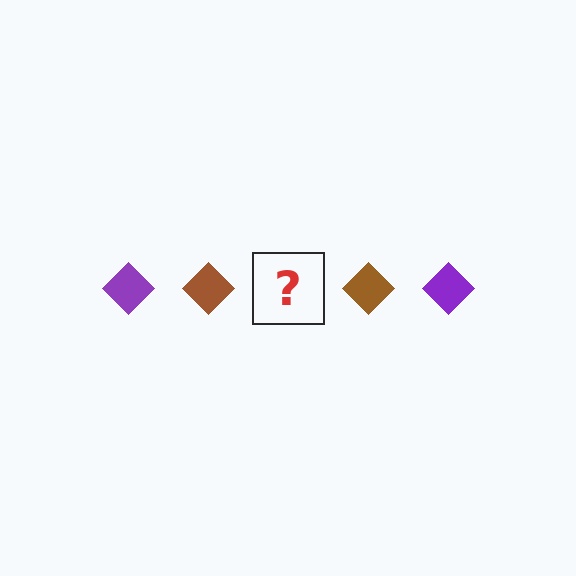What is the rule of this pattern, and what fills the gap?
The rule is that the pattern cycles through purple, brown diamonds. The gap should be filled with a purple diamond.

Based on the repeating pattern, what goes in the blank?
The blank should be a purple diamond.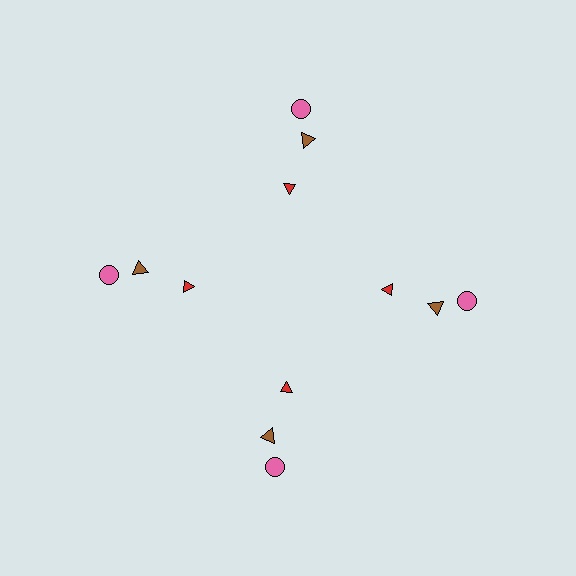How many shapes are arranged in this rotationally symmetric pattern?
There are 12 shapes, arranged in 4 groups of 3.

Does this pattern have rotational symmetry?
Yes, this pattern has 4-fold rotational symmetry. It looks the same after rotating 90 degrees around the center.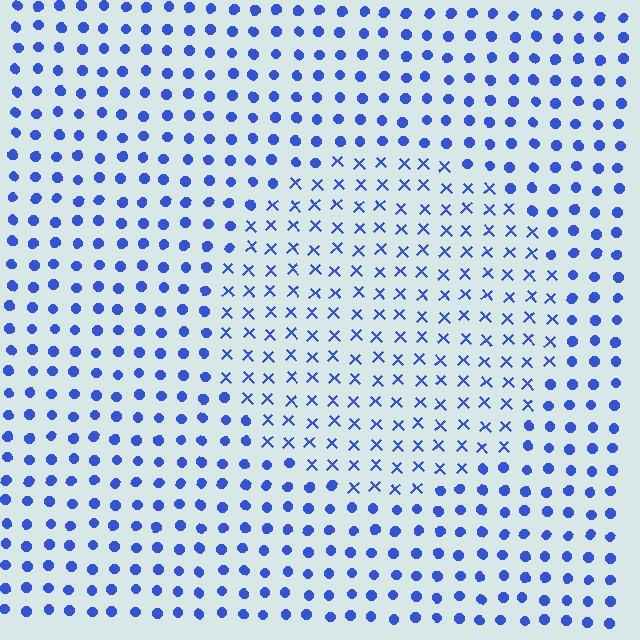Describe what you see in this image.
The image is filled with small blue elements arranged in a uniform grid. A circle-shaped region contains X marks, while the surrounding area contains circles. The boundary is defined purely by the change in element shape.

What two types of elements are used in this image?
The image uses X marks inside the circle region and circles outside it.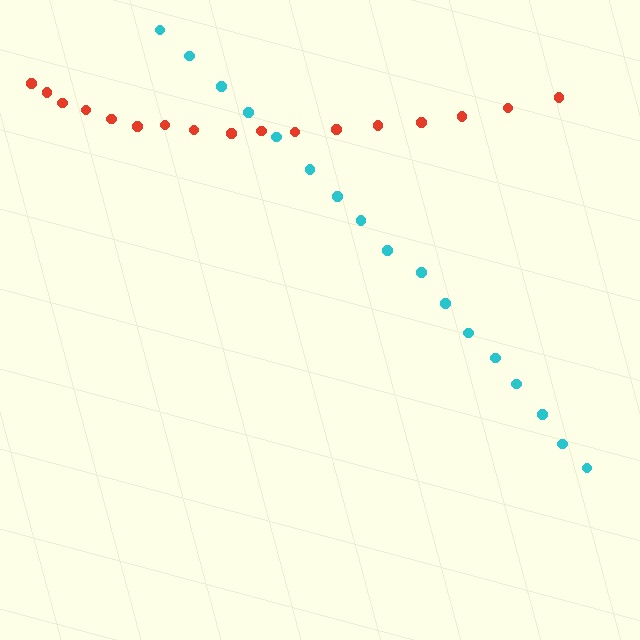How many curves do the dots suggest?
There are 2 distinct paths.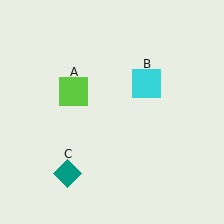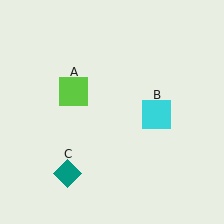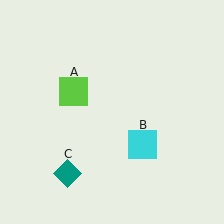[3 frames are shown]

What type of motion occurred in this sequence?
The cyan square (object B) rotated clockwise around the center of the scene.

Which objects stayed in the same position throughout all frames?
Lime square (object A) and teal diamond (object C) remained stationary.